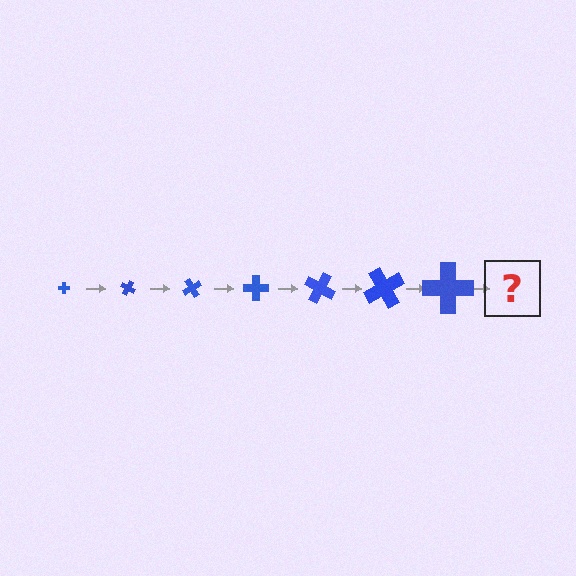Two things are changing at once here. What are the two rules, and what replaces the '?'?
The two rules are that the cross grows larger each step and it rotates 30 degrees each step. The '?' should be a cross, larger than the previous one and rotated 210 degrees from the start.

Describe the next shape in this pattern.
It should be a cross, larger than the previous one and rotated 210 degrees from the start.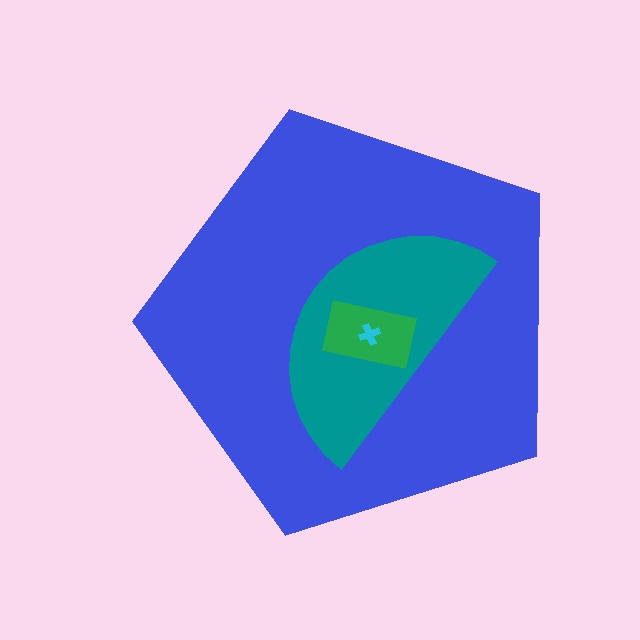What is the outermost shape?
The blue pentagon.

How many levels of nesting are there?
4.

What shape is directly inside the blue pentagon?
The teal semicircle.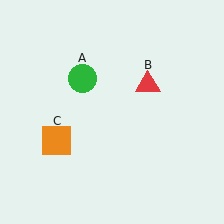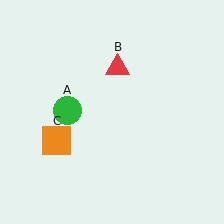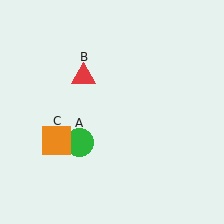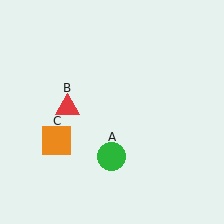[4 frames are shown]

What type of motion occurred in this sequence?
The green circle (object A), red triangle (object B) rotated counterclockwise around the center of the scene.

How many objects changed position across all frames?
2 objects changed position: green circle (object A), red triangle (object B).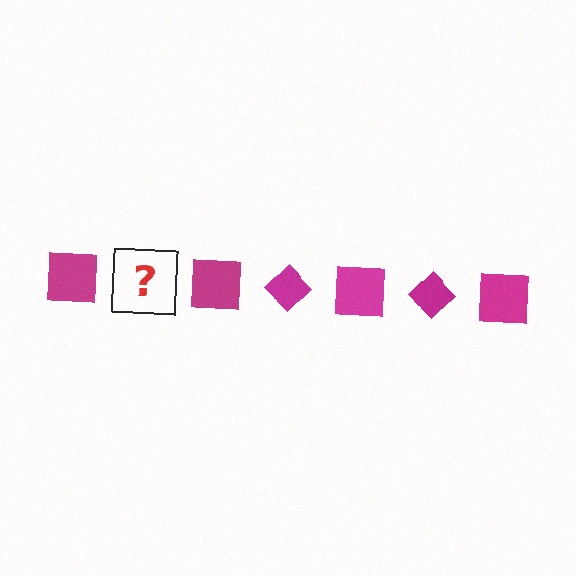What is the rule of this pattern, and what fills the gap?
The rule is that the pattern cycles through square, diamond shapes in magenta. The gap should be filled with a magenta diamond.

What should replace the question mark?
The question mark should be replaced with a magenta diamond.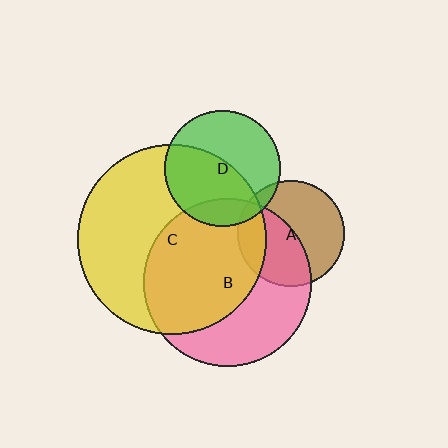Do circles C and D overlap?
Yes.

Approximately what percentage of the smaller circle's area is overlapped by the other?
Approximately 50%.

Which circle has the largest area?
Circle C (yellow).